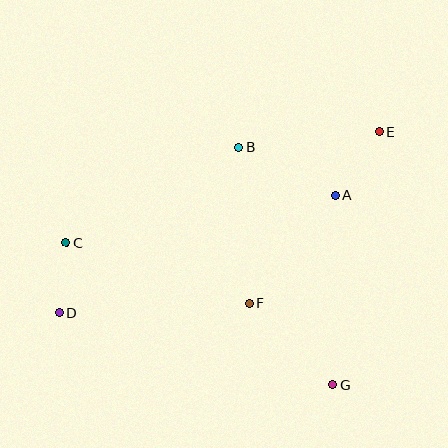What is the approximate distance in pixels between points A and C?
The distance between A and C is approximately 274 pixels.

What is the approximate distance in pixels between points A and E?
The distance between A and E is approximately 77 pixels.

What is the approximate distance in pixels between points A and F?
The distance between A and F is approximately 139 pixels.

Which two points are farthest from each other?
Points D and E are farthest from each other.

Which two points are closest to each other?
Points C and D are closest to each other.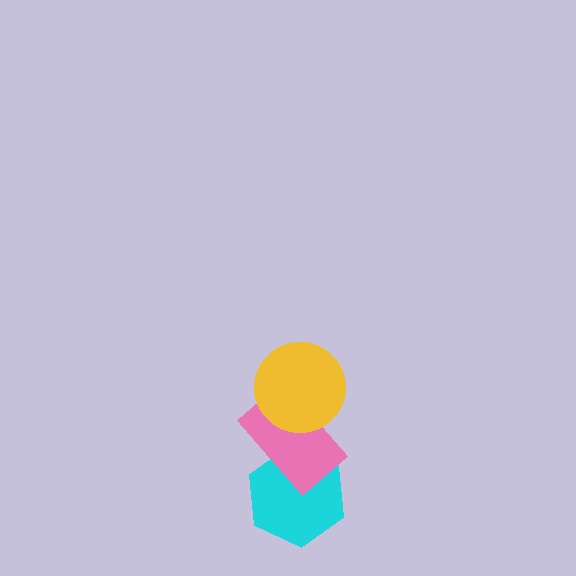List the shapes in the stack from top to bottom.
From top to bottom: the yellow circle, the pink rectangle, the cyan hexagon.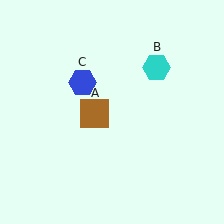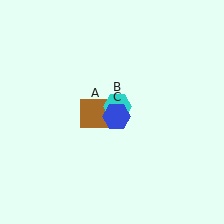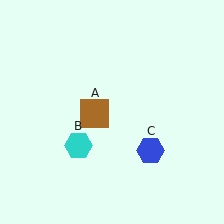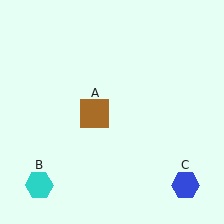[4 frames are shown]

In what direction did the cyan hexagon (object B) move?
The cyan hexagon (object B) moved down and to the left.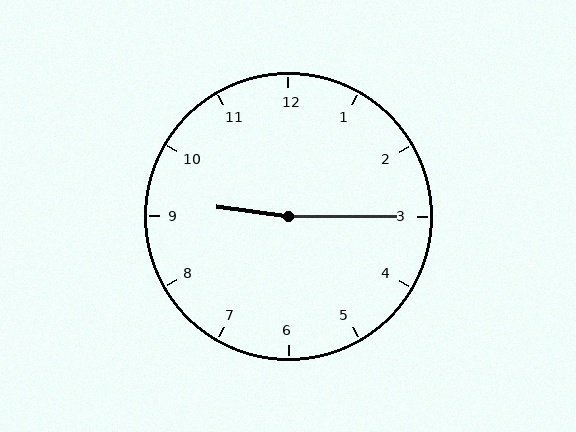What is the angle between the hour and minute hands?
Approximately 172 degrees.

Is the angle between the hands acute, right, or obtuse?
It is obtuse.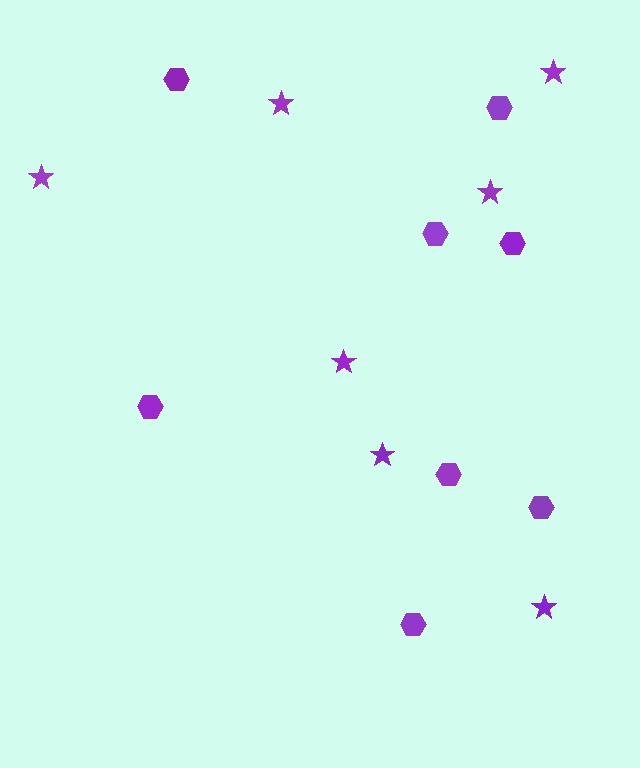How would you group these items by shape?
There are 2 groups: one group of stars (7) and one group of hexagons (8).